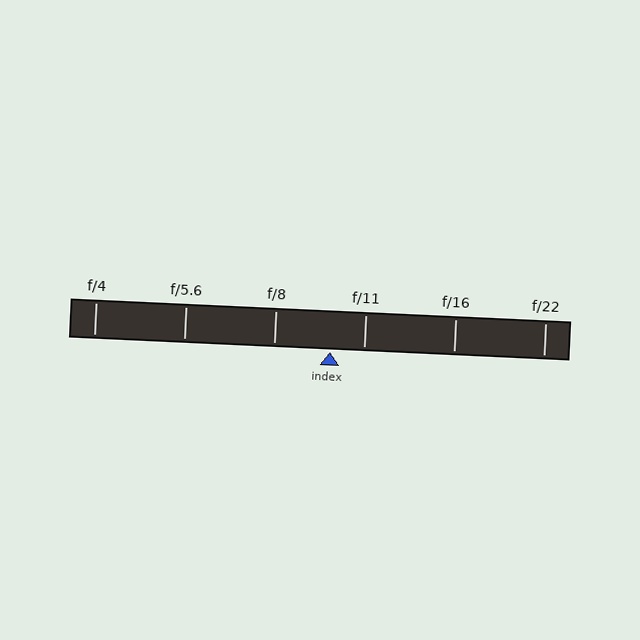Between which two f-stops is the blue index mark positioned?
The index mark is between f/8 and f/11.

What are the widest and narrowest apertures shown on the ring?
The widest aperture shown is f/4 and the narrowest is f/22.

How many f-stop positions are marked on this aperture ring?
There are 6 f-stop positions marked.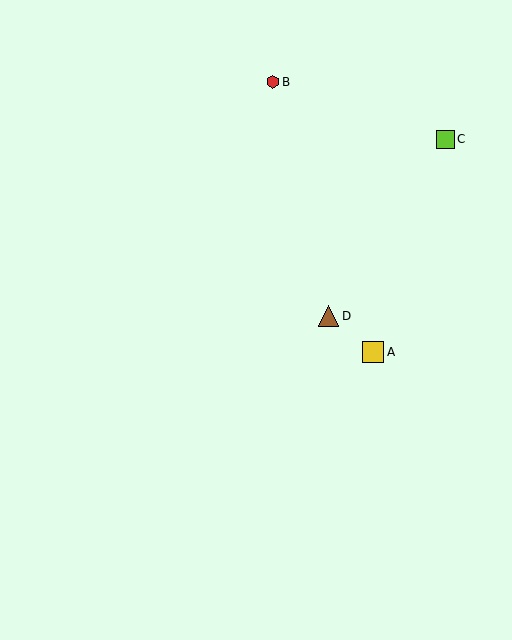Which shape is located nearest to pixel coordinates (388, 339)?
The yellow square (labeled A) at (373, 352) is nearest to that location.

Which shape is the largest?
The yellow square (labeled A) is the largest.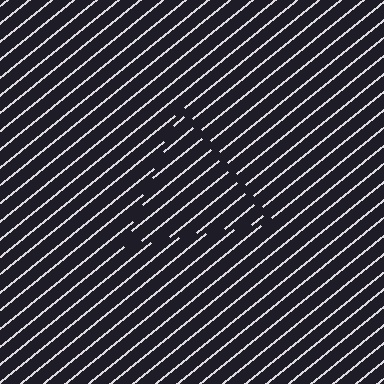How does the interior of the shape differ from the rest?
The interior of the shape contains the same grating, shifted by half a period — the contour is defined by the phase discontinuity where line-ends from the inner and outer gratings abut.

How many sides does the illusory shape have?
3 sides — the line-ends trace a triangle.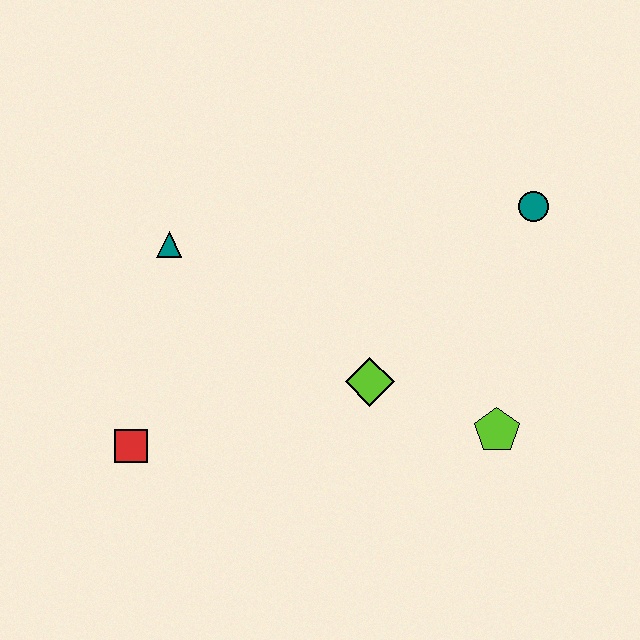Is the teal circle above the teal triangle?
Yes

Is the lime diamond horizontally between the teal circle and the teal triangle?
Yes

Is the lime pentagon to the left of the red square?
No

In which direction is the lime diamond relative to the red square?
The lime diamond is to the right of the red square.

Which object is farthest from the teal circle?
The red square is farthest from the teal circle.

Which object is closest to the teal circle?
The lime pentagon is closest to the teal circle.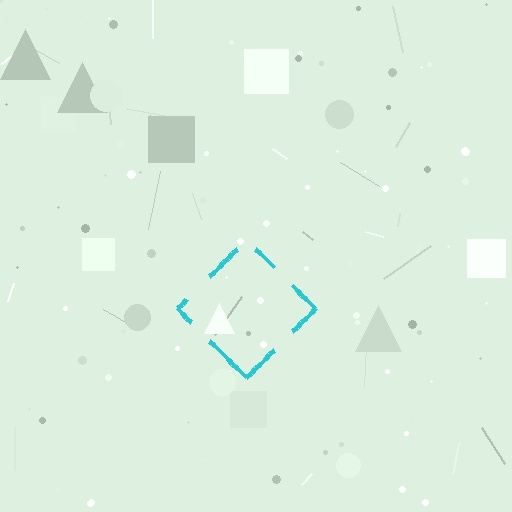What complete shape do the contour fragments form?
The contour fragments form a diamond.